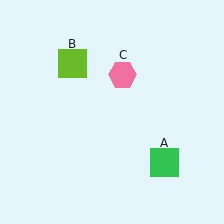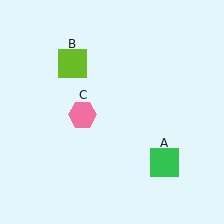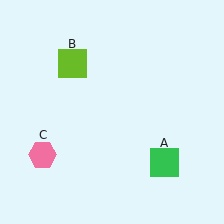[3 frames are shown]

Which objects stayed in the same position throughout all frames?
Green square (object A) and lime square (object B) remained stationary.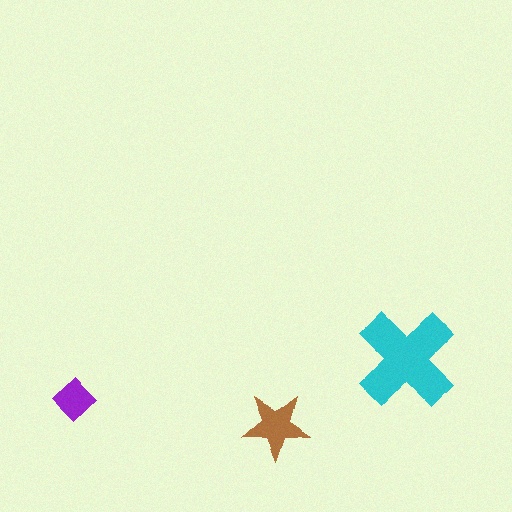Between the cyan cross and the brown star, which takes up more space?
The cyan cross.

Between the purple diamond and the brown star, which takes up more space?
The brown star.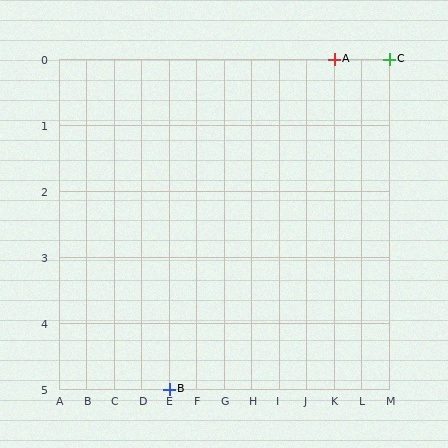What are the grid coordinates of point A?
Point A is at grid coordinates (K, 0).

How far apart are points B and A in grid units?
Points B and A are 6 columns and 5 rows apart (about 7.8 grid units diagonally).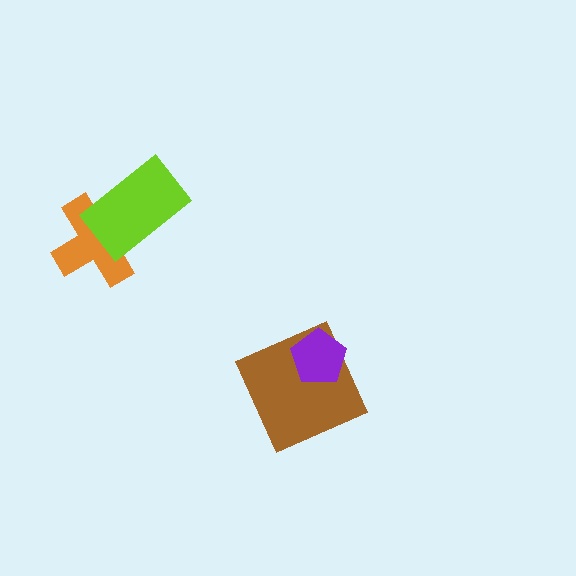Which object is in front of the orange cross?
The lime rectangle is in front of the orange cross.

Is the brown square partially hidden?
Yes, it is partially covered by another shape.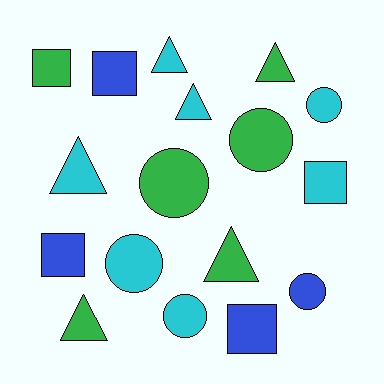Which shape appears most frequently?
Triangle, with 6 objects.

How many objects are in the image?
There are 17 objects.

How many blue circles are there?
There is 1 blue circle.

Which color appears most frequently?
Cyan, with 7 objects.